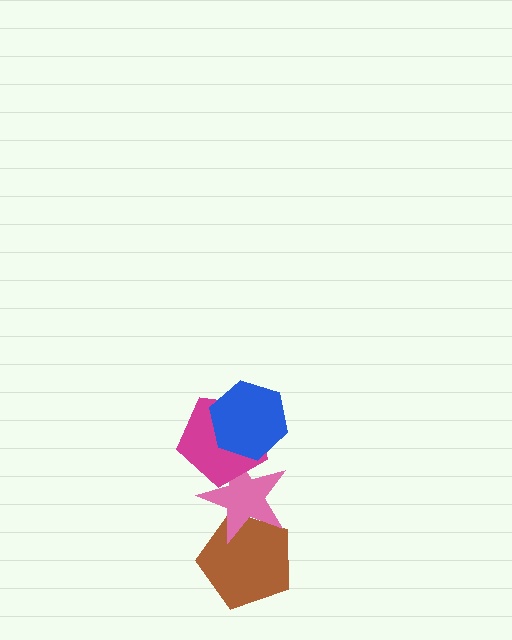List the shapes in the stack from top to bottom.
From top to bottom: the blue hexagon, the magenta pentagon, the pink star, the brown pentagon.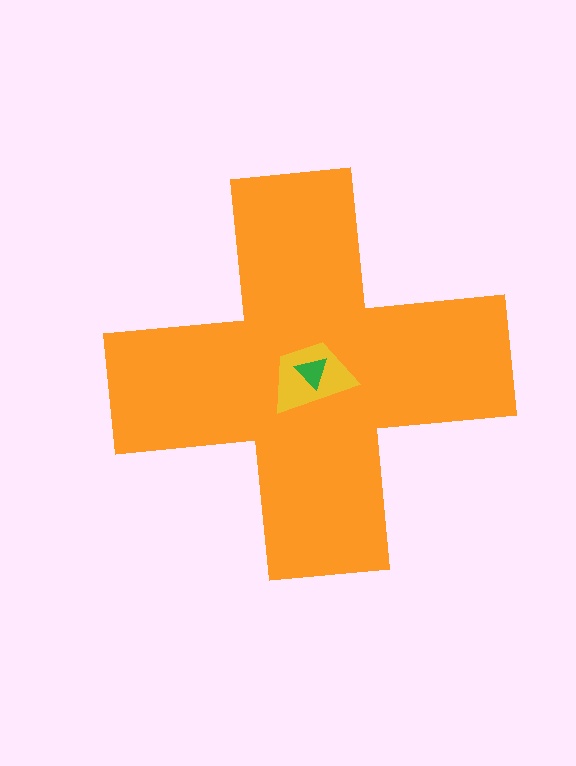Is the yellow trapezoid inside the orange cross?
Yes.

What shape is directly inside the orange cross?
The yellow trapezoid.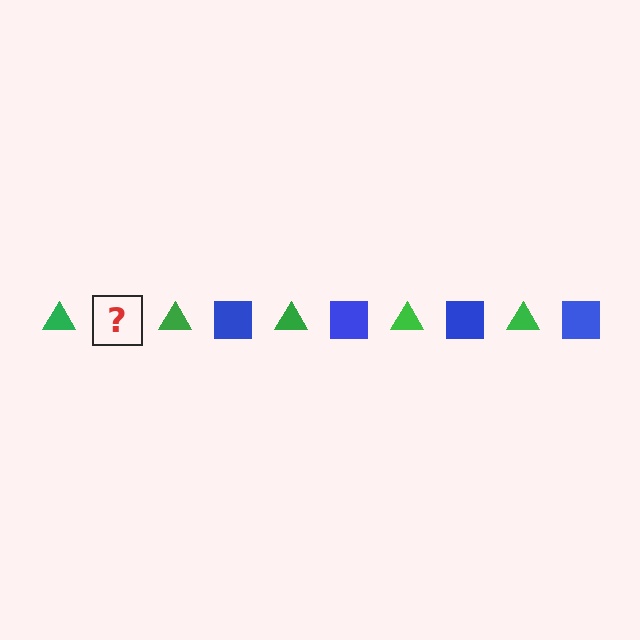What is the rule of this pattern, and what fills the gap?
The rule is that the pattern alternates between green triangle and blue square. The gap should be filled with a blue square.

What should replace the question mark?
The question mark should be replaced with a blue square.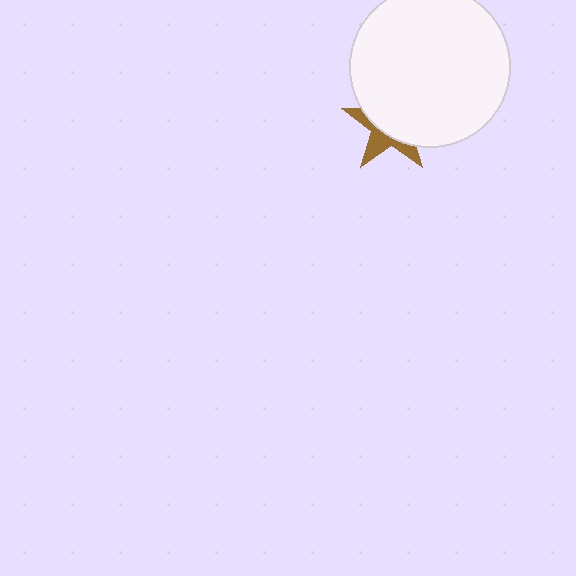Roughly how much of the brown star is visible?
A small part of it is visible (roughly 37%).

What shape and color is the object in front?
The object in front is a white circle.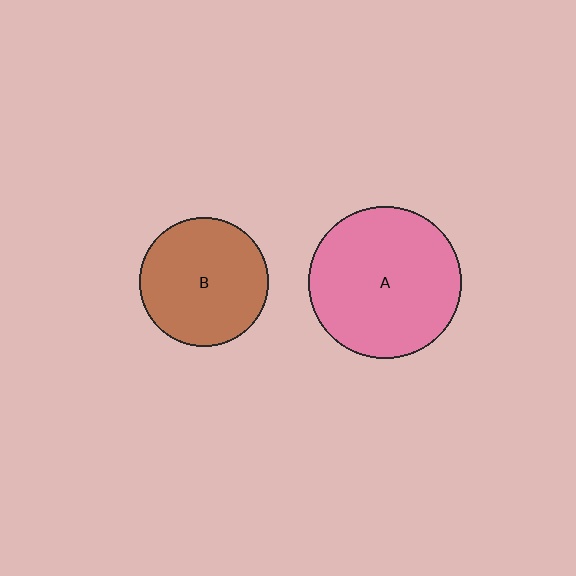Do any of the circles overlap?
No, none of the circles overlap.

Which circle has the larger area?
Circle A (pink).